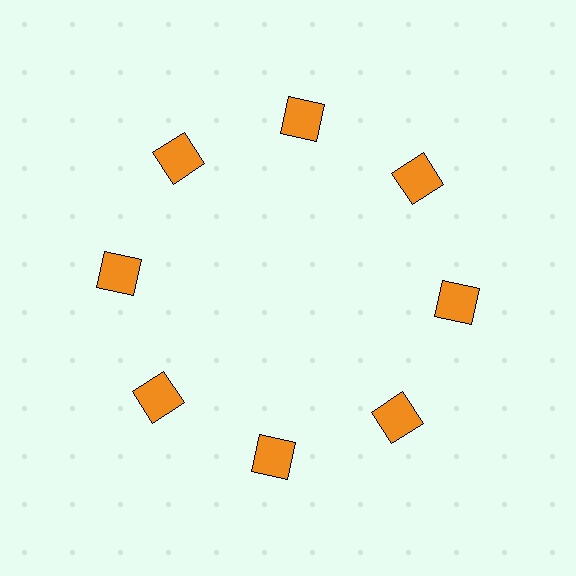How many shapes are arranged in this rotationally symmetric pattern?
There are 8 shapes, arranged in 8 groups of 1.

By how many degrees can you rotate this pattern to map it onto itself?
The pattern maps onto itself every 45 degrees of rotation.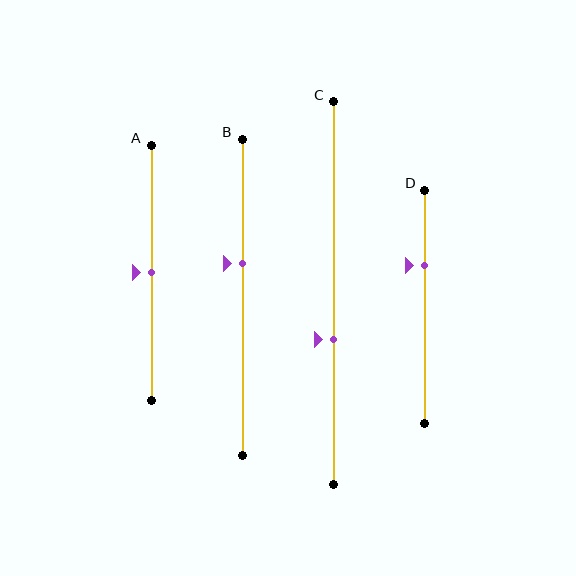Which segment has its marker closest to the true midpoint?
Segment A has its marker closest to the true midpoint.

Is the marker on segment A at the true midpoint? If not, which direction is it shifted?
Yes, the marker on segment A is at the true midpoint.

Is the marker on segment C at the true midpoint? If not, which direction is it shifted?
No, the marker on segment C is shifted downward by about 12% of the segment length.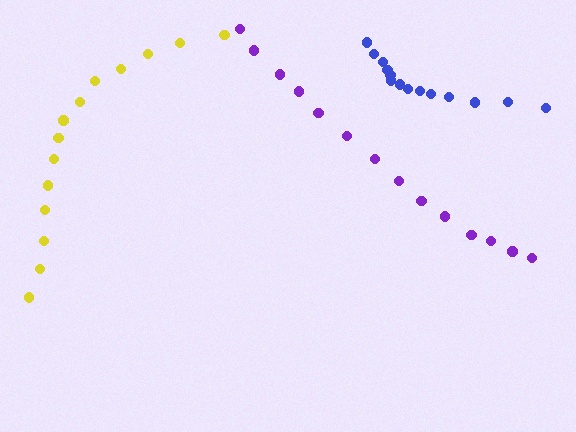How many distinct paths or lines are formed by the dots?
There are 3 distinct paths.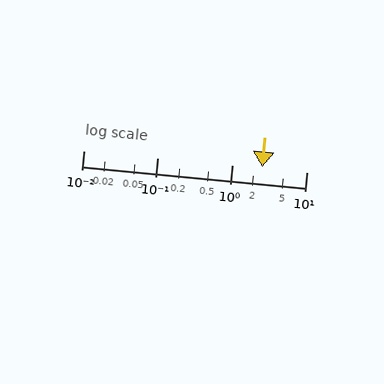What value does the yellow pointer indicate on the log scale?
The pointer indicates approximately 2.5.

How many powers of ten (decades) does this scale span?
The scale spans 3 decades, from 0.01 to 10.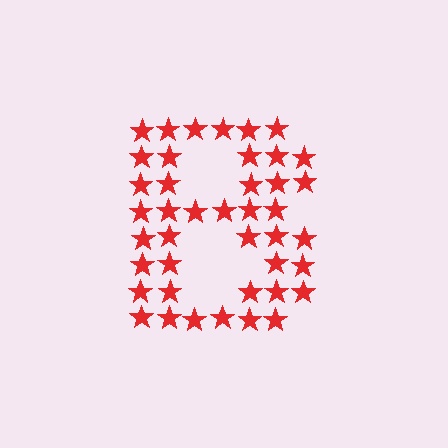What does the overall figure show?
The overall figure shows the letter B.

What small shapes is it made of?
It is made of small stars.